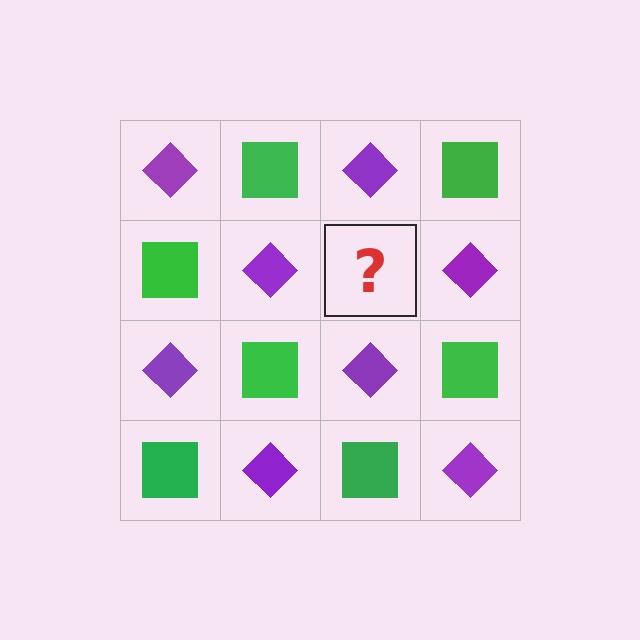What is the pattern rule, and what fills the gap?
The rule is that it alternates purple diamond and green square in a checkerboard pattern. The gap should be filled with a green square.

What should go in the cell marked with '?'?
The missing cell should contain a green square.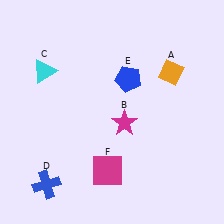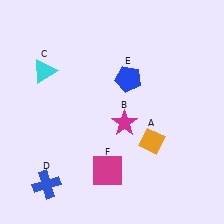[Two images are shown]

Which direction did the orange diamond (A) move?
The orange diamond (A) moved down.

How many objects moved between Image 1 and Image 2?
1 object moved between the two images.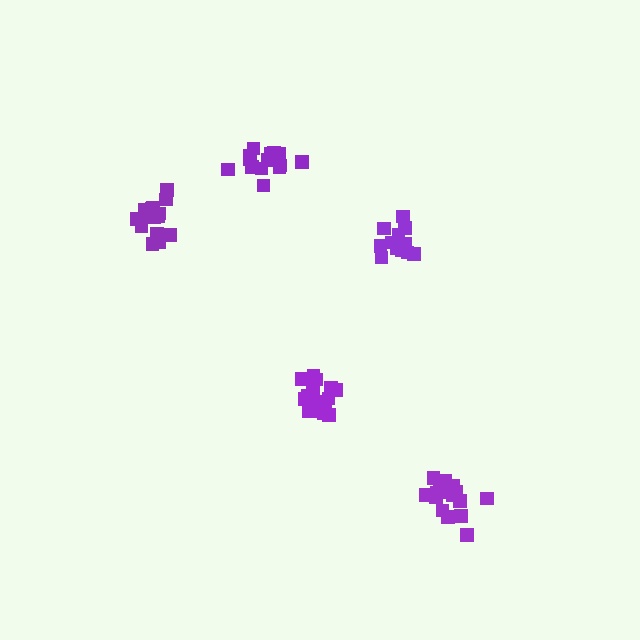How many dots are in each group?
Group 1: 16 dots, Group 2: 19 dots, Group 3: 16 dots, Group 4: 19 dots, Group 5: 13 dots (83 total).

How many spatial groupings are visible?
There are 5 spatial groupings.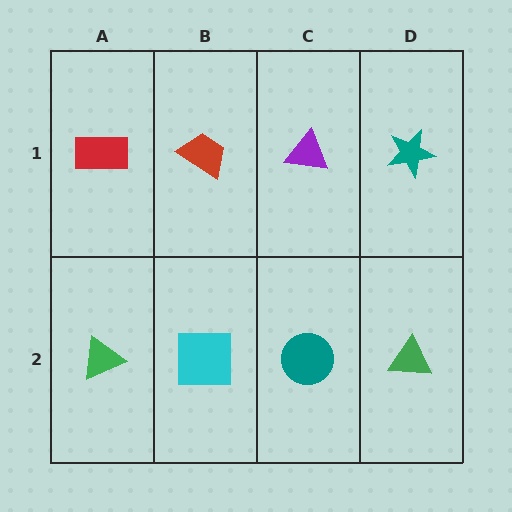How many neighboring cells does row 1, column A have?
2.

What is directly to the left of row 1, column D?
A purple triangle.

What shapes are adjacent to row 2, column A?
A red rectangle (row 1, column A), a cyan square (row 2, column B).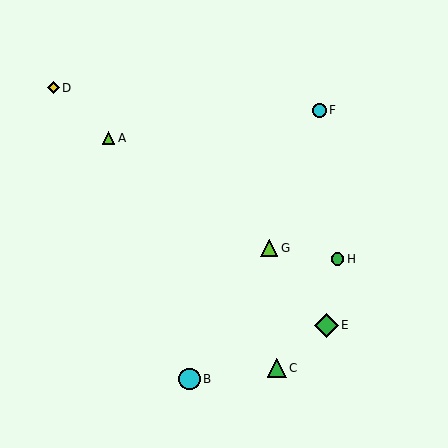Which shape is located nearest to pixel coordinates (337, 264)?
The green circle (labeled H) at (337, 259) is nearest to that location.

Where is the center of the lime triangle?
The center of the lime triangle is at (269, 248).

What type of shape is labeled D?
Shape D is a yellow diamond.